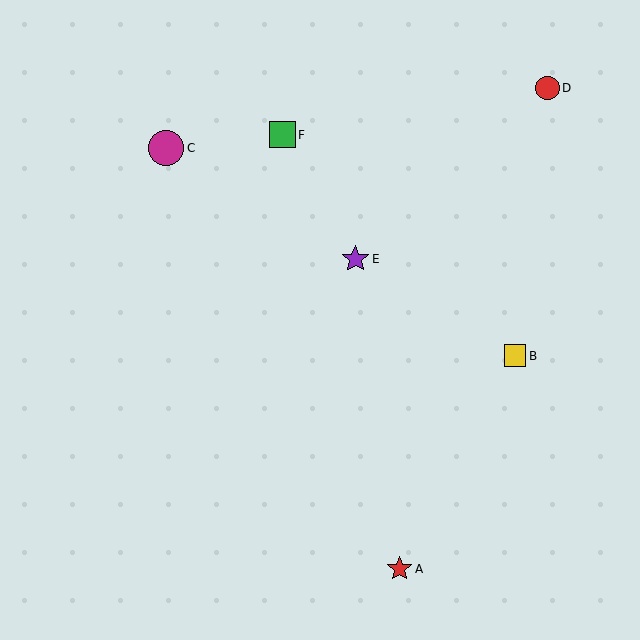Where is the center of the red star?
The center of the red star is at (399, 569).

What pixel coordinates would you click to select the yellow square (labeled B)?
Click at (515, 356) to select the yellow square B.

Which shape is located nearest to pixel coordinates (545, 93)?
The red circle (labeled D) at (547, 88) is nearest to that location.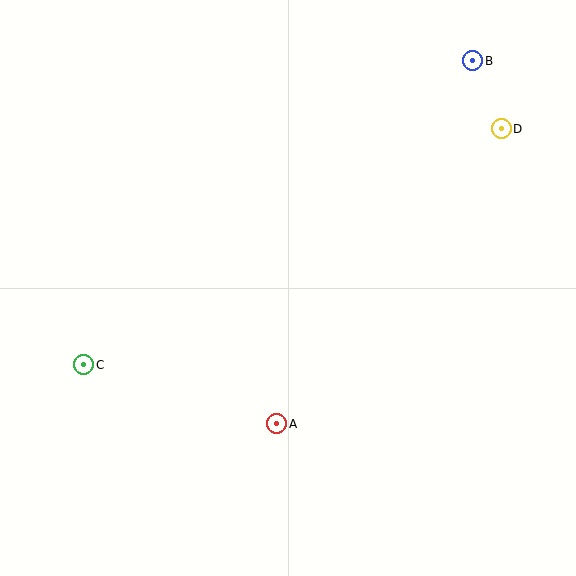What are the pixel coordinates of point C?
Point C is at (84, 365).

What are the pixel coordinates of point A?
Point A is at (277, 424).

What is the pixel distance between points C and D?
The distance between C and D is 480 pixels.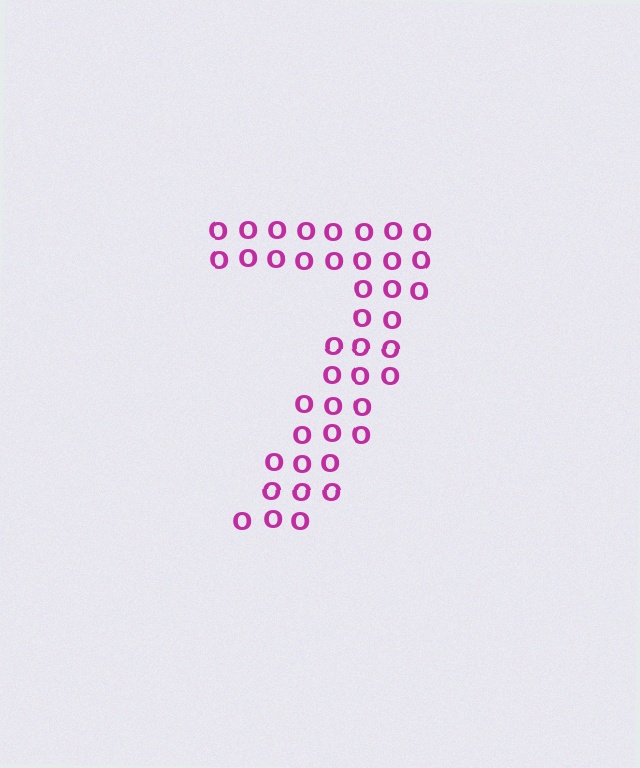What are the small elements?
The small elements are letter O's.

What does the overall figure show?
The overall figure shows the digit 7.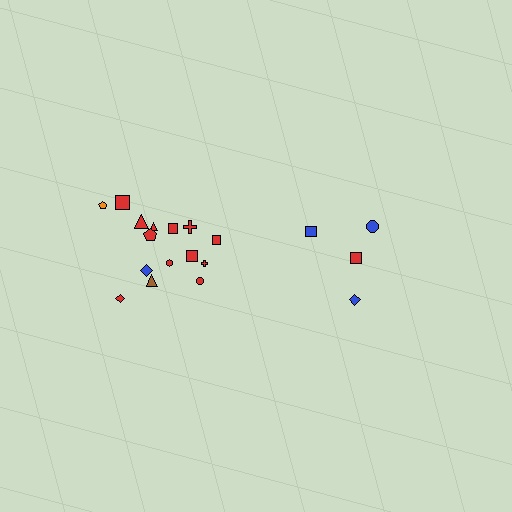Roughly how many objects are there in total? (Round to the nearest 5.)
Roughly 20 objects in total.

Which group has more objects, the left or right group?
The left group.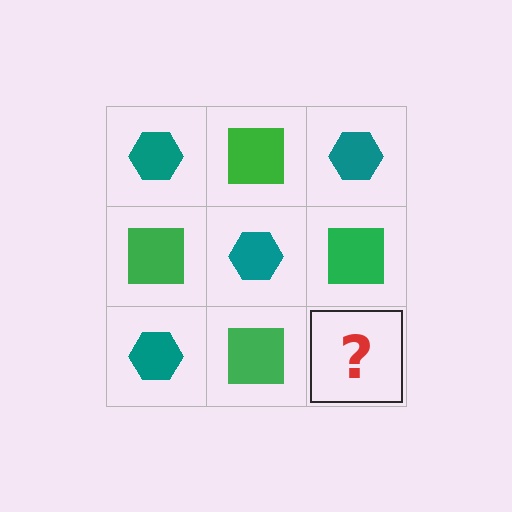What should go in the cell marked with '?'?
The missing cell should contain a teal hexagon.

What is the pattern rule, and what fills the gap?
The rule is that it alternates teal hexagon and green square in a checkerboard pattern. The gap should be filled with a teal hexagon.